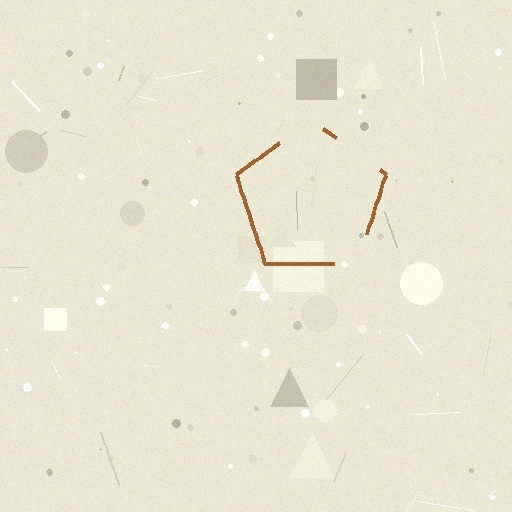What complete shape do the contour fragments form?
The contour fragments form a pentagon.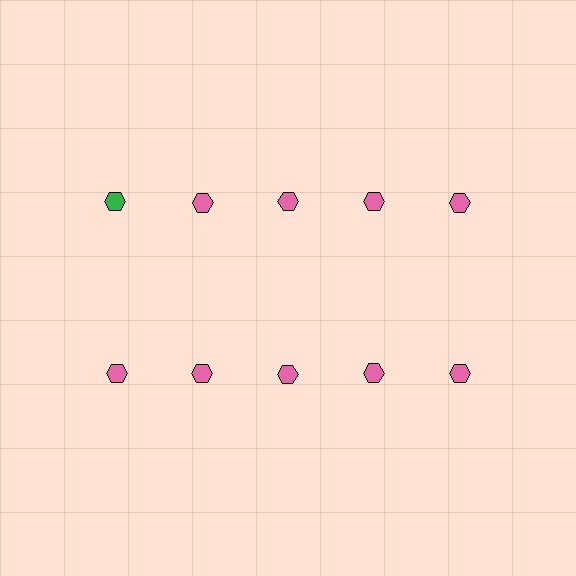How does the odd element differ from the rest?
It has a different color: green instead of pink.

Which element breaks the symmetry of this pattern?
The green hexagon in the top row, leftmost column breaks the symmetry. All other shapes are pink hexagons.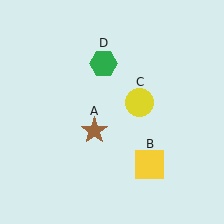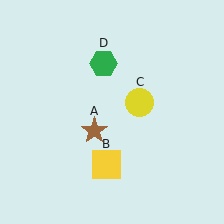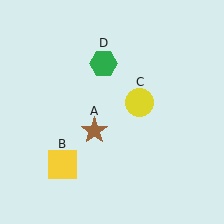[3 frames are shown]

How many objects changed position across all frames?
1 object changed position: yellow square (object B).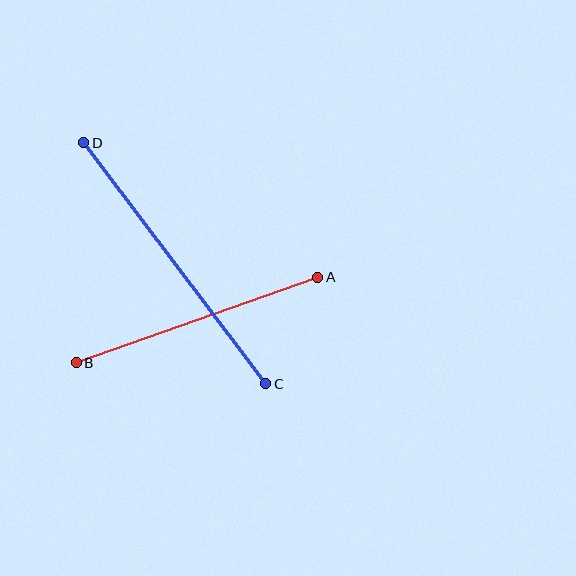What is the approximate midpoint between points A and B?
The midpoint is at approximately (197, 320) pixels.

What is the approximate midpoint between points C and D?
The midpoint is at approximately (175, 263) pixels.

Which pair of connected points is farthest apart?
Points C and D are farthest apart.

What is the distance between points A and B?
The distance is approximately 256 pixels.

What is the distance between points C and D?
The distance is approximately 302 pixels.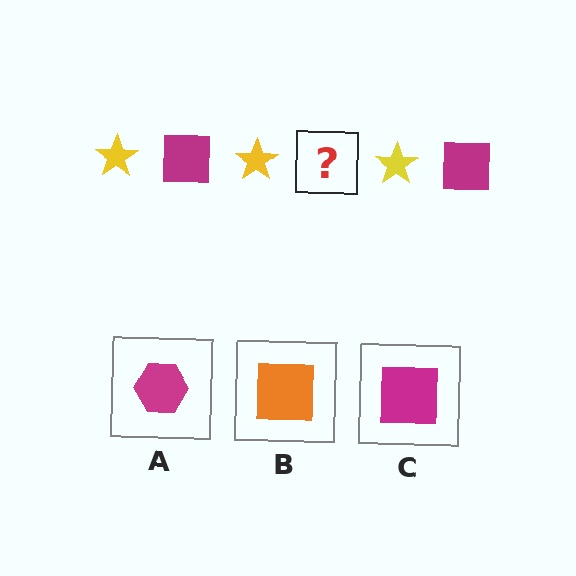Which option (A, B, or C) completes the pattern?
C.